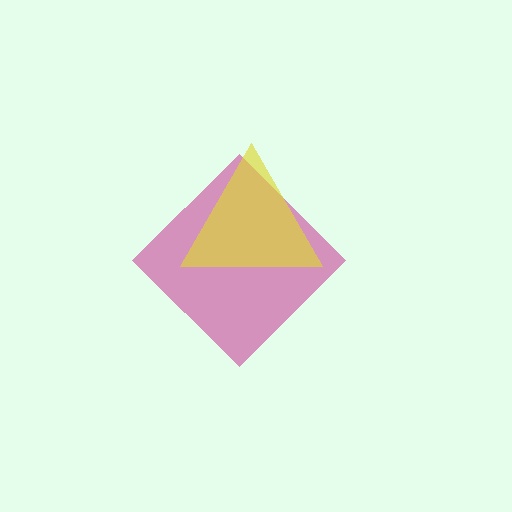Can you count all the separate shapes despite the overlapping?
Yes, there are 2 separate shapes.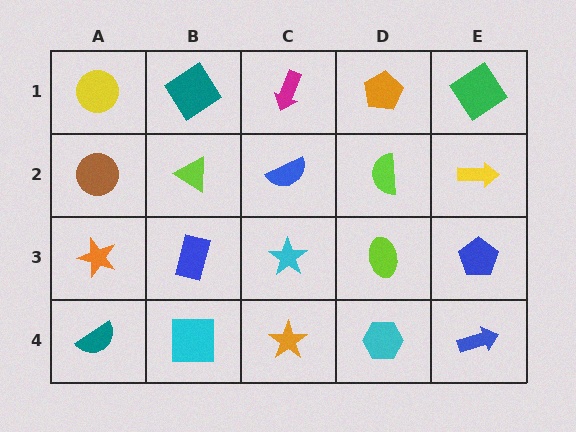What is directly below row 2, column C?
A cyan star.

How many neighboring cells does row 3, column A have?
3.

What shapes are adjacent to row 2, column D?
An orange pentagon (row 1, column D), a lime ellipse (row 3, column D), a blue semicircle (row 2, column C), a yellow arrow (row 2, column E).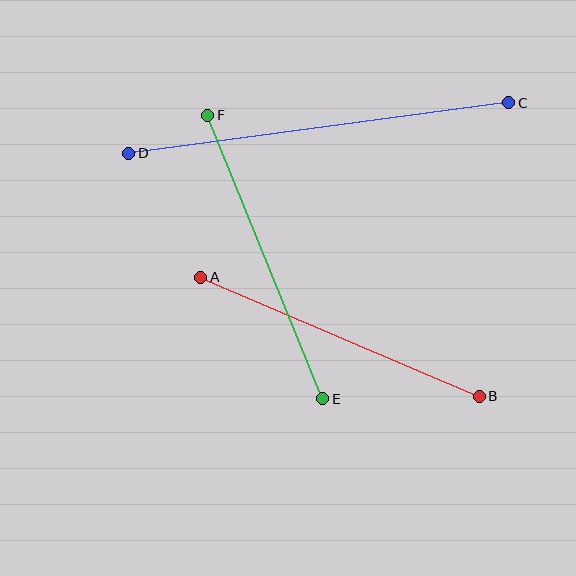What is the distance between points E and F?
The distance is approximately 306 pixels.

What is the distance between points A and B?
The distance is approximately 303 pixels.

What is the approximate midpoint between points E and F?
The midpoint is at approximately (265, 257) pixels.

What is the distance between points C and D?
The distance is approximately 383 pixels.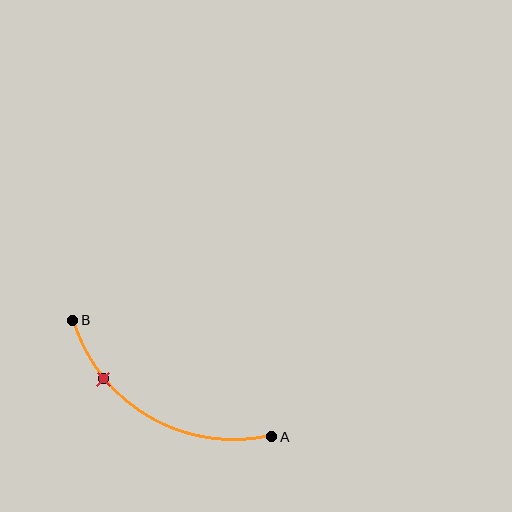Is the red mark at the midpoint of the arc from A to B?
No. The red mark lies on the arc but is closer to endpoint B. The arc midpoint would be at the point on the curve equidistant along the arc from both A and B.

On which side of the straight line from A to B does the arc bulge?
The arc bulges below the straight line connecting A and B.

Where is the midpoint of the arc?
The arc midpoint is the point on the curve farthest from the straight line joining A and B. It sits below that line.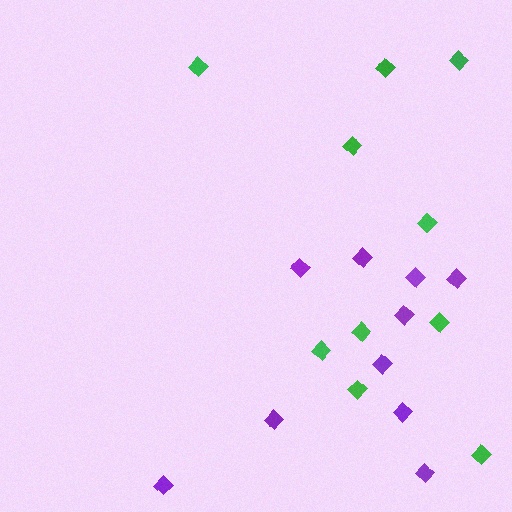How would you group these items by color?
There are 2 groups: one group of green diamonds (10) and one group of purple diamonds (10).